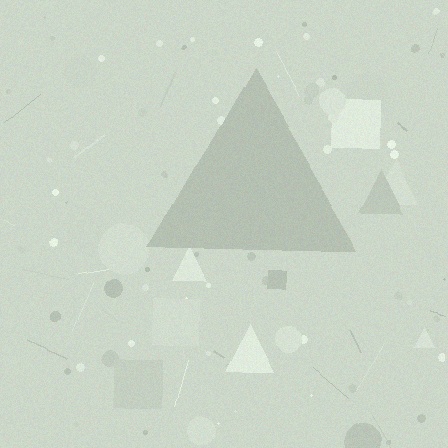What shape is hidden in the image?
A triangle is hidden in the image.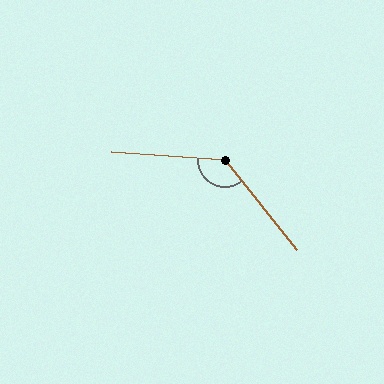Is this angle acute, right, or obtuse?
It is obtuse.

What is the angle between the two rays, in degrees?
Approximately 132 degrees.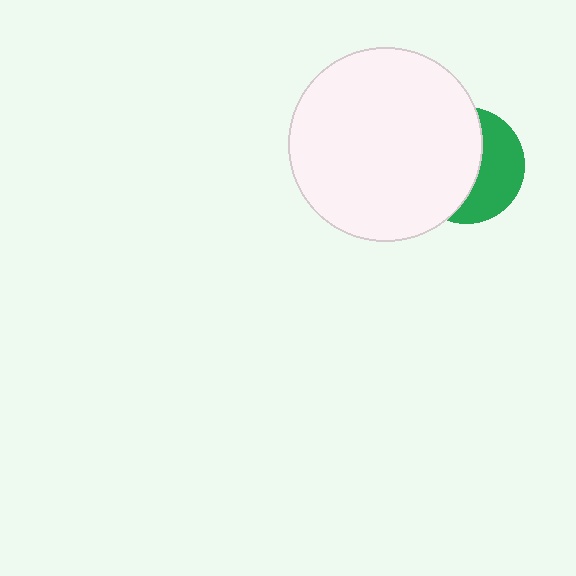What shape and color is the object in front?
The object in front is a white circle.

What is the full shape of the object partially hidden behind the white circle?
The partially hidden object is a green circle.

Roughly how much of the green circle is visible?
A small part of it is visible (roughly 42%).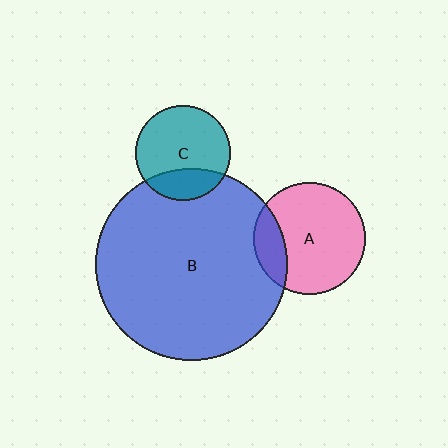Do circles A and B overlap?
Yes.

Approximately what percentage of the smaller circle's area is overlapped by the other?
Approximately 20%.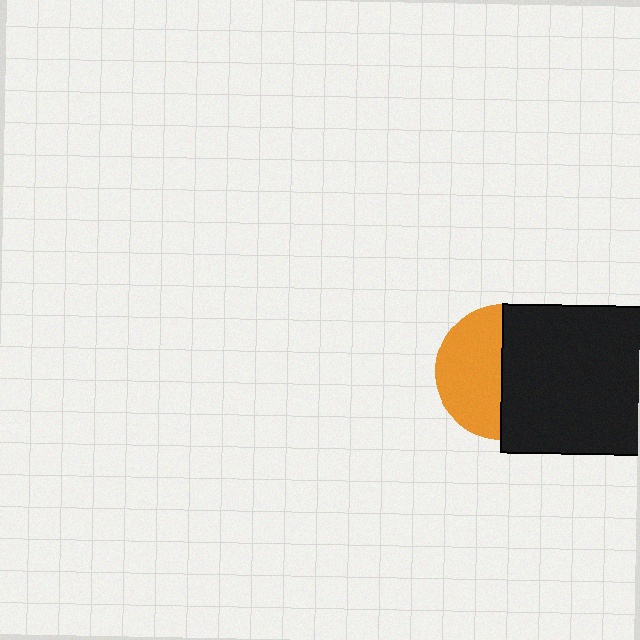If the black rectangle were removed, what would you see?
You would see the complete orange circle.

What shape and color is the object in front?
The object in front is a black rectangle.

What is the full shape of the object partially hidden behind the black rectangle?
The partially hidden object is an orange circle.